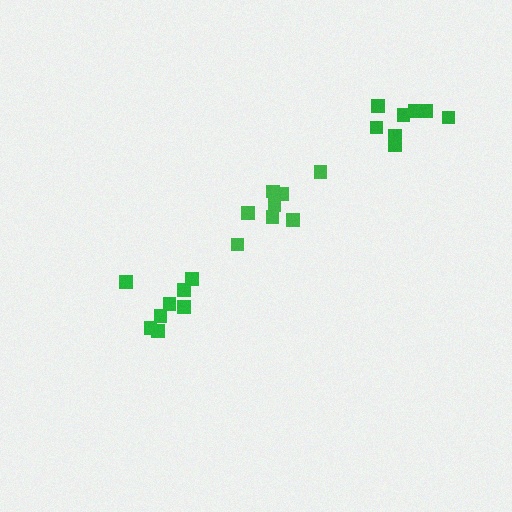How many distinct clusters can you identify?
There are 3 distinct clusters.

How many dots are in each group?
Group 1: 8 dots, Group 2: 8 dots, Group 3: 8 dots (24 total).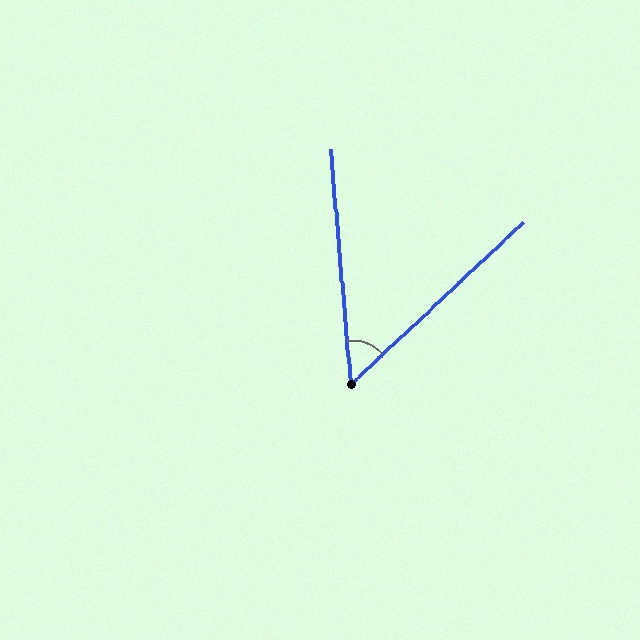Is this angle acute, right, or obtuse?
It is acute.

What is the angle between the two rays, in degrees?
Approximately 52 degrees.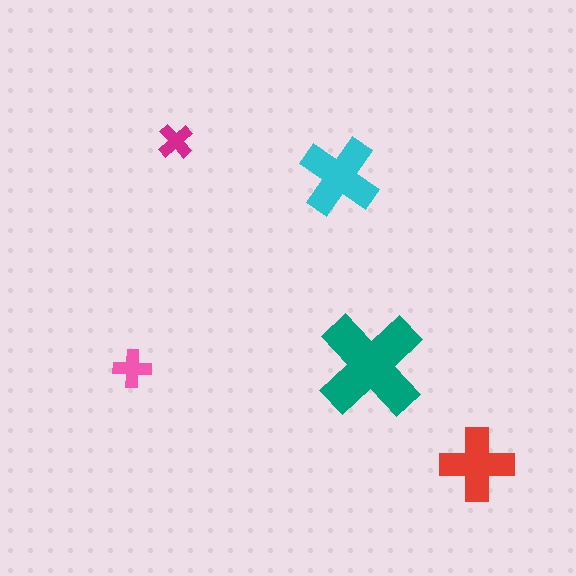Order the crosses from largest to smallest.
the teal one, the cyan one, the red one, the pink one, the magenta one.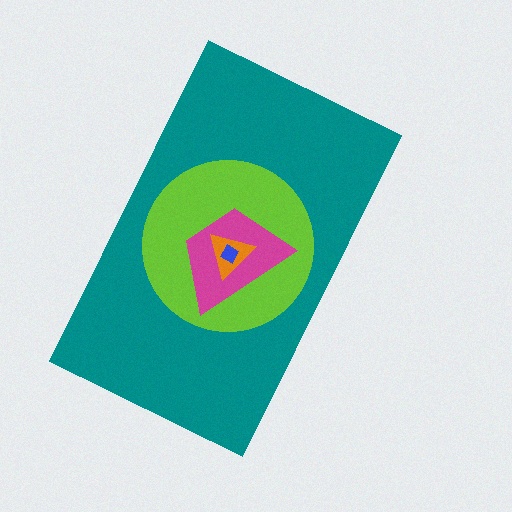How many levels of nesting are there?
5.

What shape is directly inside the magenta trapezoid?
The orange triangle.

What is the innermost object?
The blue square.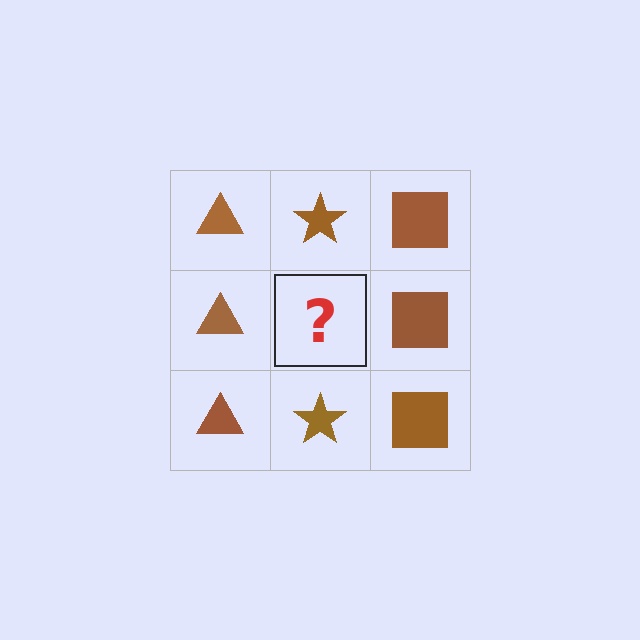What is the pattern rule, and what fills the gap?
The rule is that each column has a consistent shape. The gap should be filled with a brown star.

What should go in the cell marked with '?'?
The missing cell should contain a brown star.